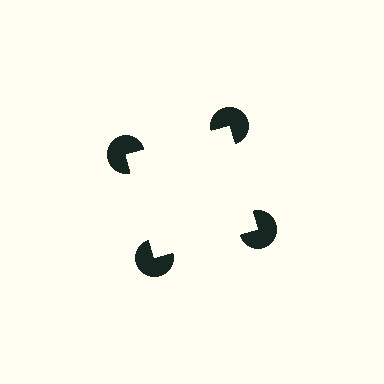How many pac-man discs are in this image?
There are 4 — one at each vertex of the illusory square.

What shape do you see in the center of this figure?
An illusory square — its edges are inferred from the aligned wedge cuts in the pac-man discs, not physically drawn.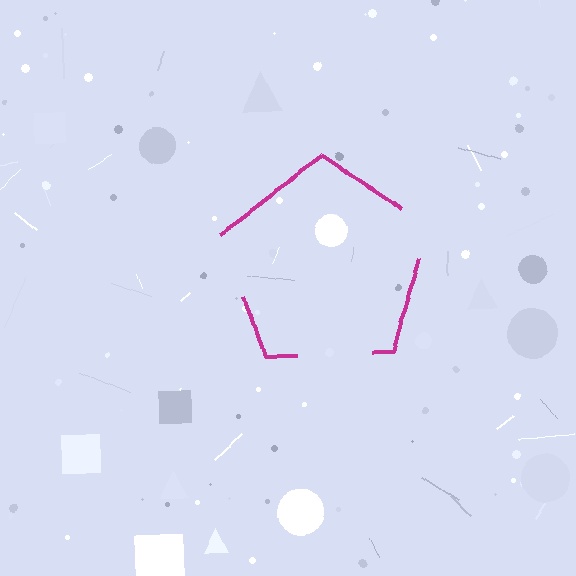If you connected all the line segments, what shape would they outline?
They would outline a pentagon.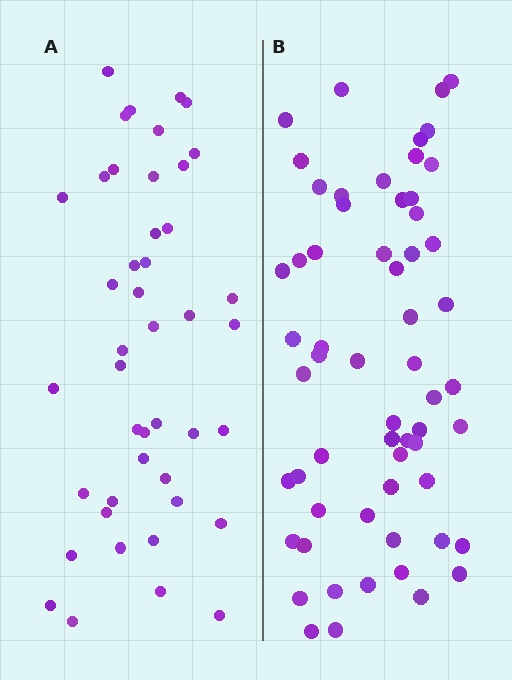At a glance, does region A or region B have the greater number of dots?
Region B (the right region) has more dots.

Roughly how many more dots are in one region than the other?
Region B has approximately 15 more dots than region A.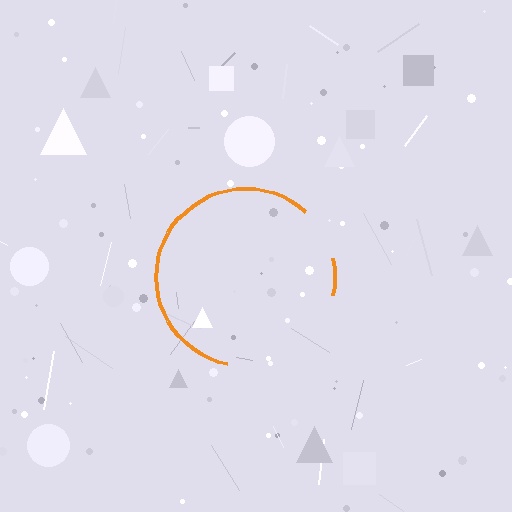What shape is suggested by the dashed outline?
The dashed outline suggests a circle.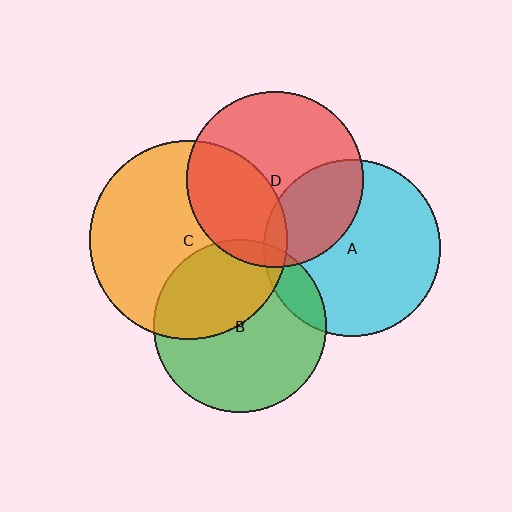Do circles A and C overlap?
Yes.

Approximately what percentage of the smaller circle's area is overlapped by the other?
Approximately 5%.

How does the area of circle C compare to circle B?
Approximately 1.3 times.